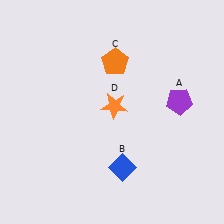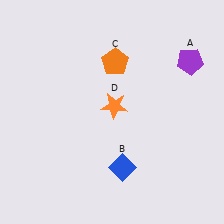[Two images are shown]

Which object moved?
The purple pentagon (A) moved up.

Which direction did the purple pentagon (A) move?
The purple pentagon (A) moved up.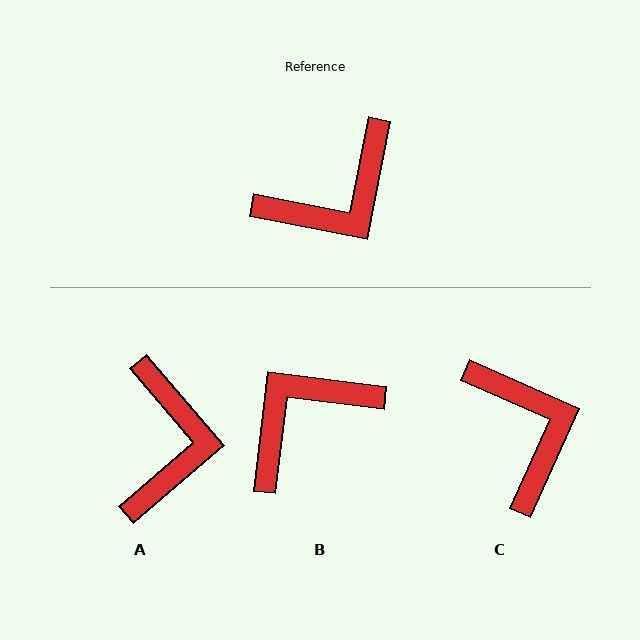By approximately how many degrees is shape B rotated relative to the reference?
Approximately 176 degrees clockwise.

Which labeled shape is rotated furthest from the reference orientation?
B, about 176 degrees away.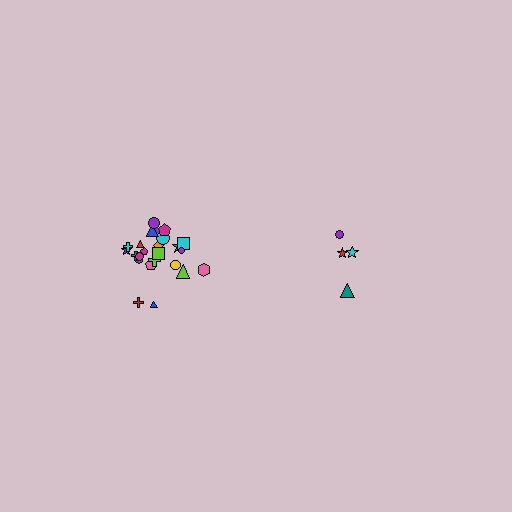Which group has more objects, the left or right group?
The left group.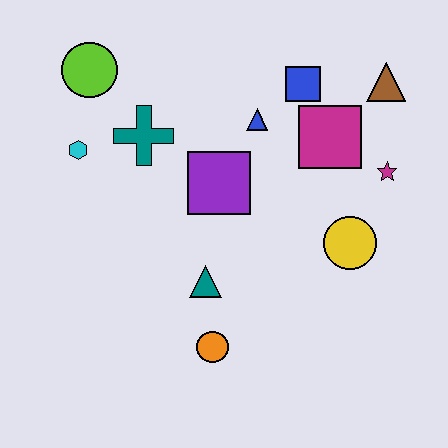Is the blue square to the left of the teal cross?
No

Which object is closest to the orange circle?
The teal triangle is closest to the orange circle.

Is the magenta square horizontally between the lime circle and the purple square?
No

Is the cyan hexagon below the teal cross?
Yes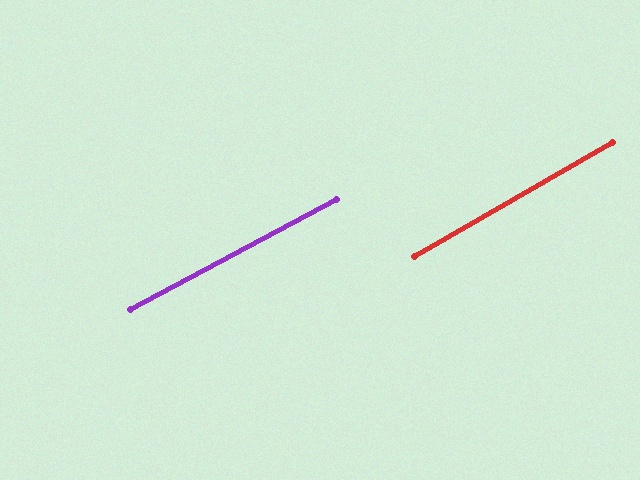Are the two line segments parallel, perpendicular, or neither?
Parallel — their directions differ by only 1.7°.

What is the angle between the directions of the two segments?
Approximately 2 degrees.